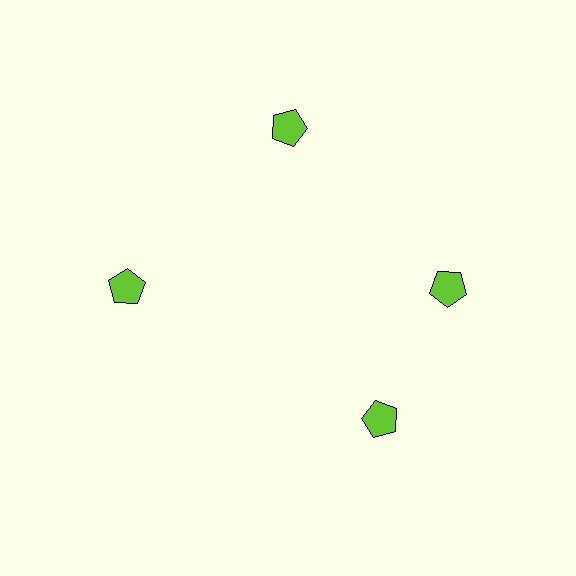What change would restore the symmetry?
The symmetry would be restored by rotating it back into even spacing with its neighbors so that all 4 pentagons sit at equal angles and equal distance from the center.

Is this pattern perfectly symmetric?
No. The 4 lime pentagons are arranged in a ring, but one element near the 6 o'clock position is rotated out of alignment along the ring, breaking the 4-fold rotational symmetry.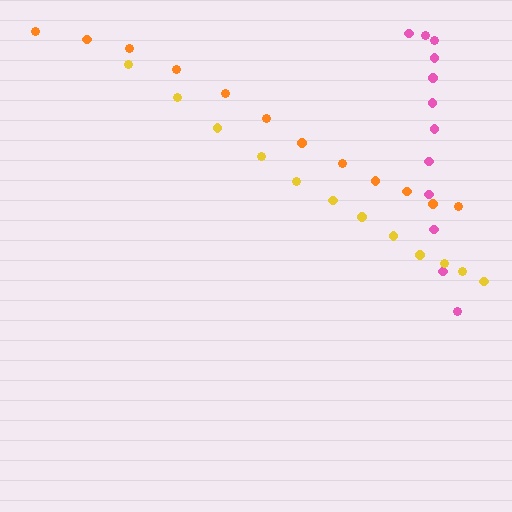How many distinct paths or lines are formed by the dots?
There are 3 distinct paths.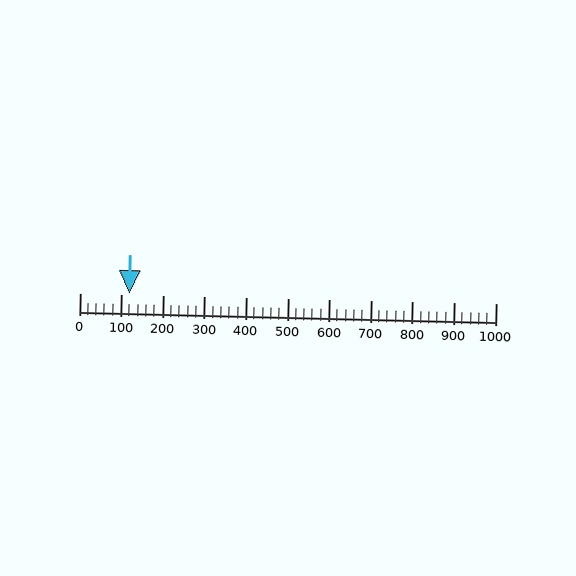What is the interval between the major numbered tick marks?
The major tick marks are spaced 100 units apart.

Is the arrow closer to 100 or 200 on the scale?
The arrow is closer to 100.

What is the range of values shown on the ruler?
The ruler shows values from 0 to 1000.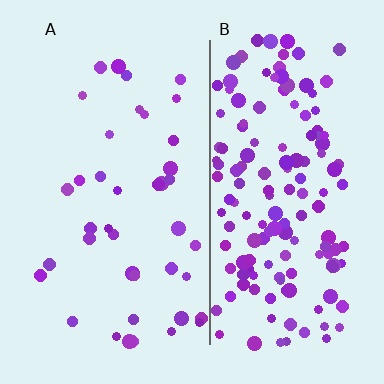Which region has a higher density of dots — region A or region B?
B (the right).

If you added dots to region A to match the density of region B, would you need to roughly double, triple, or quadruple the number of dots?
Approximately quadruple.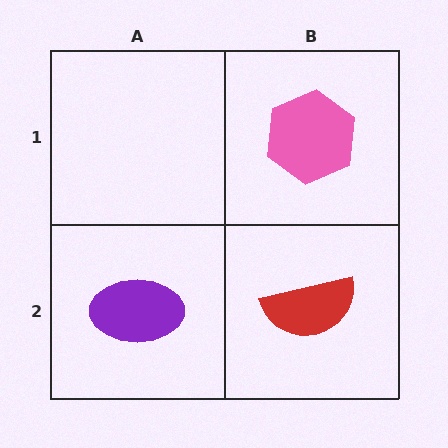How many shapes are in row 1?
1 shape.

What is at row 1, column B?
A pink hexagon.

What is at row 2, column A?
A purple ellipse.